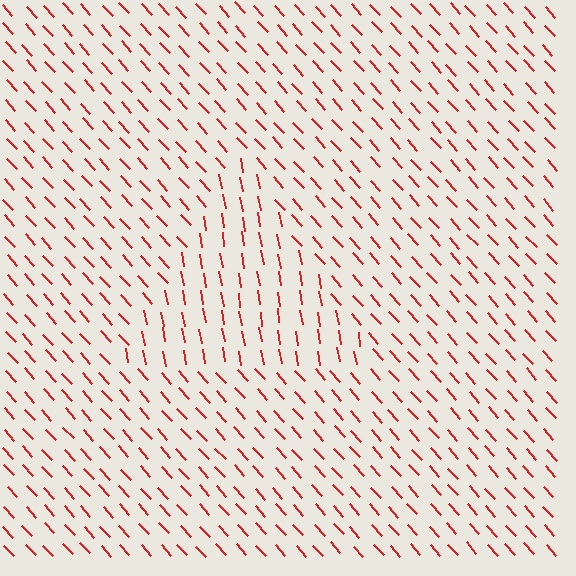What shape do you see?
I see a triangle.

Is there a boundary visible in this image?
Yes, there is a texture boundary formed by a change in line orientation.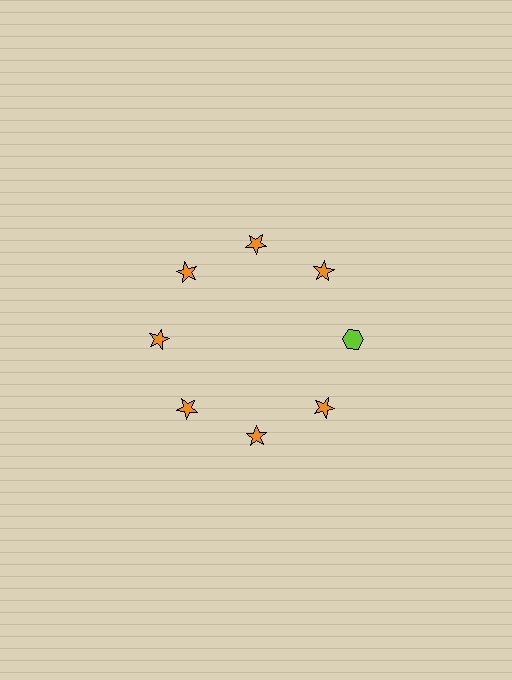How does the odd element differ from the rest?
It differs in both color (lime instead of orange) and shape (hexagon instead of star).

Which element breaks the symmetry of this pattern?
The lime hexagon at roughly the 3 o'clock position breaks the symmetry. All other shapes are orange stars.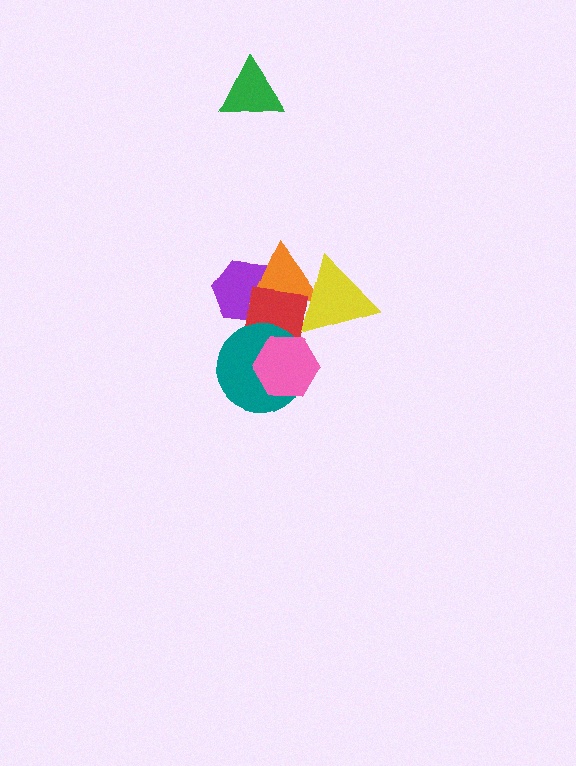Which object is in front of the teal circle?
The pink hexagon is in front of the teal circle.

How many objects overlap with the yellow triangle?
2 objects overlap with the yellow triangle.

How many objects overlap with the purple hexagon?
2 objects overlap with the purple hexagon.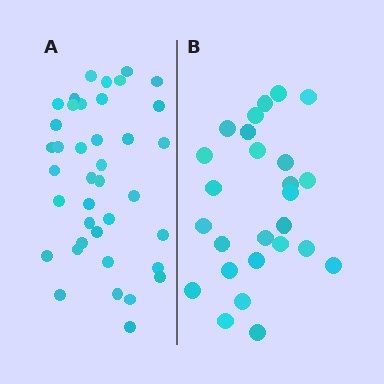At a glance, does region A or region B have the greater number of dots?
Region A (the left region) has more dots.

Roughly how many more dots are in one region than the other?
Region A has approximately 15 more dots than region B.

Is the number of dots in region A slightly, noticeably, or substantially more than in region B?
Region A has substantially more. The ratio is roughly 1.5 to 1.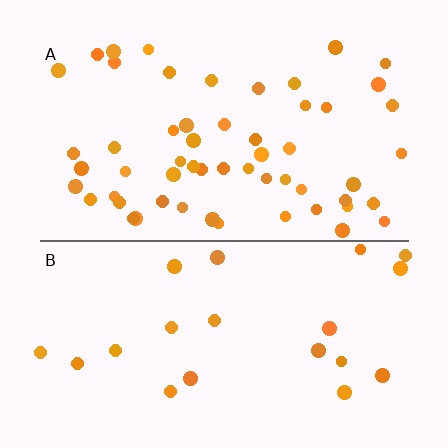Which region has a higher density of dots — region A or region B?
A (the top).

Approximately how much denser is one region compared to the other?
Approximately 2.6× — region A over region B.